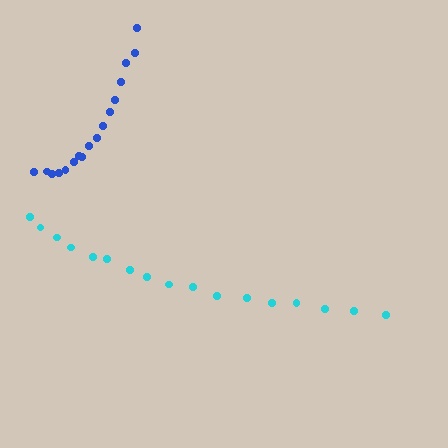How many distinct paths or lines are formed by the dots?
There are 2 distinct paths.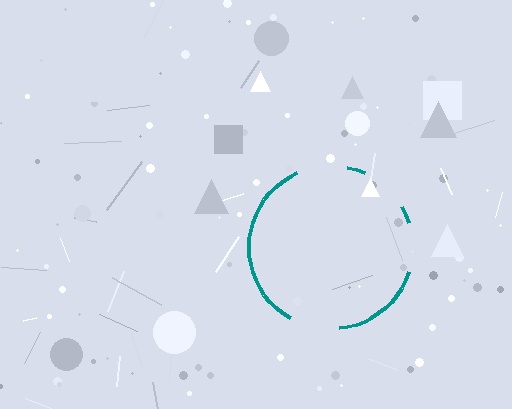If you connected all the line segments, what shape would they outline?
They would outline a circle.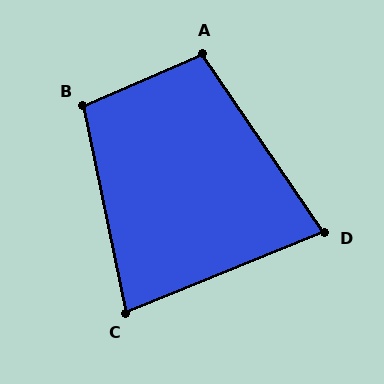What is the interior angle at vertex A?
Approximately 101 degrees (obtuse).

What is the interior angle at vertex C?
Approximately 79 degrees (acute).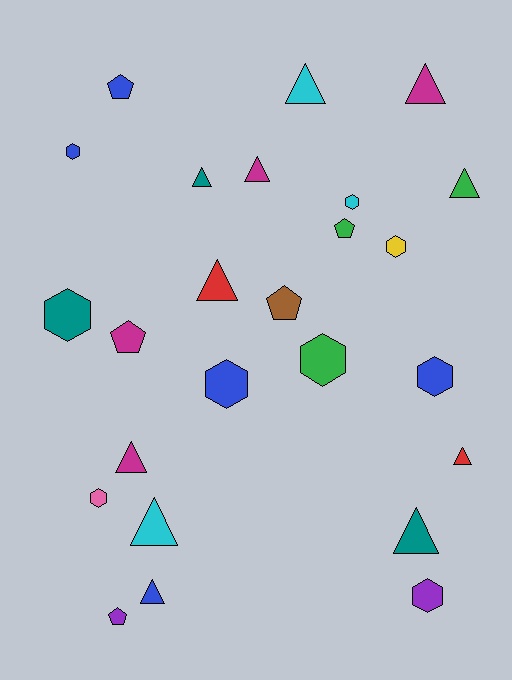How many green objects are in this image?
There are 3 green objects.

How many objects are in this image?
There are 25 objects.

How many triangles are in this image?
There are 11 triangles.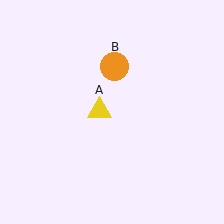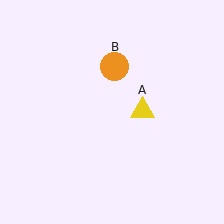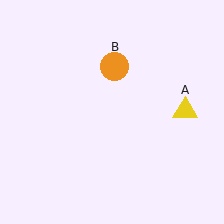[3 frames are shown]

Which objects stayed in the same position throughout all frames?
Orange circle (object B) remained stationary.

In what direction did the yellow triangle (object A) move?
The yellow triangle (object A) moved right.